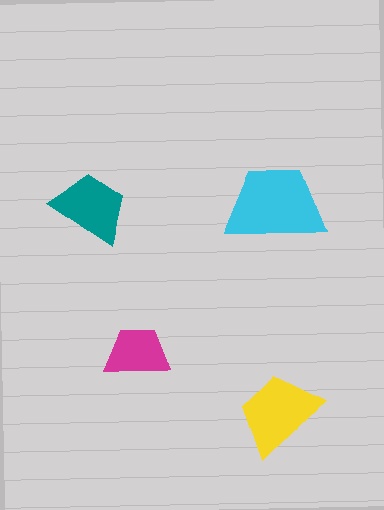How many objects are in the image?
There are 4 objects in the image.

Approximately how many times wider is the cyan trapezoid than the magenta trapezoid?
About 1.5 times wider.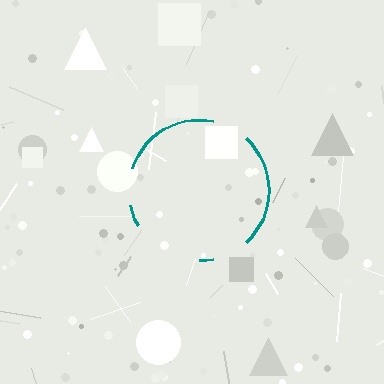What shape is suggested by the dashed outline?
The dashed outline suggests a circle.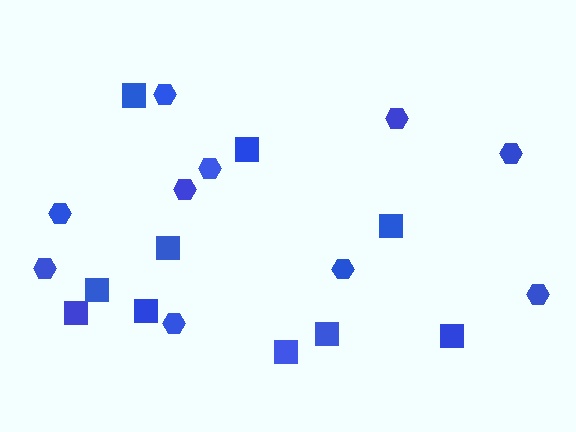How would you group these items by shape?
There are 2 groups: one group of squares (10) and one group of hexagons (10).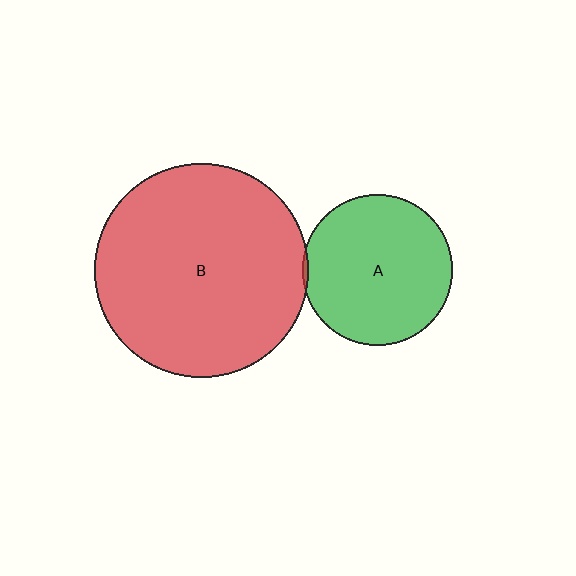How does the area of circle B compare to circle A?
Approximately 2.0 times.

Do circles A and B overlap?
Yes.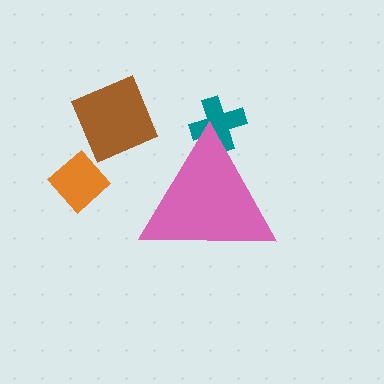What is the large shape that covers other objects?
A pink triangle.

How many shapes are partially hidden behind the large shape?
1 shape is partially hidden.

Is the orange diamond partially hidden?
No, the orange diamond is fully visible.